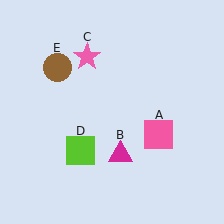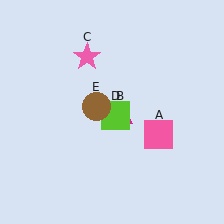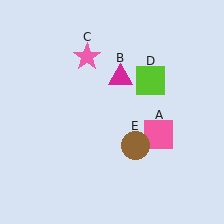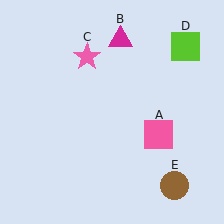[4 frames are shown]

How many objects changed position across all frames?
3 objects changed position: magenta triangle (object B), lime square (object D), brown circle (object E).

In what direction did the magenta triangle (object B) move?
The magenta triangle (object B) moved up.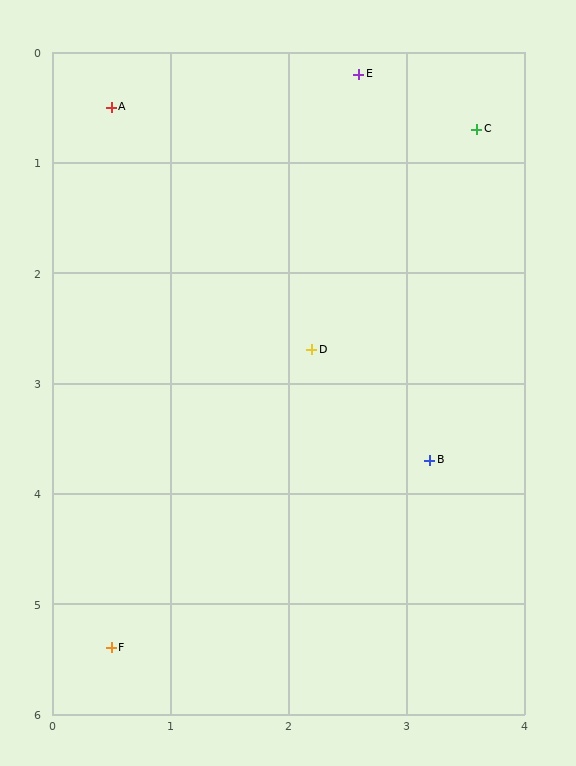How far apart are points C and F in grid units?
Points C and F are about 5.6 grid units apart.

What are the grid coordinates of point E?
Point E is at approximately (2.6, 0.2).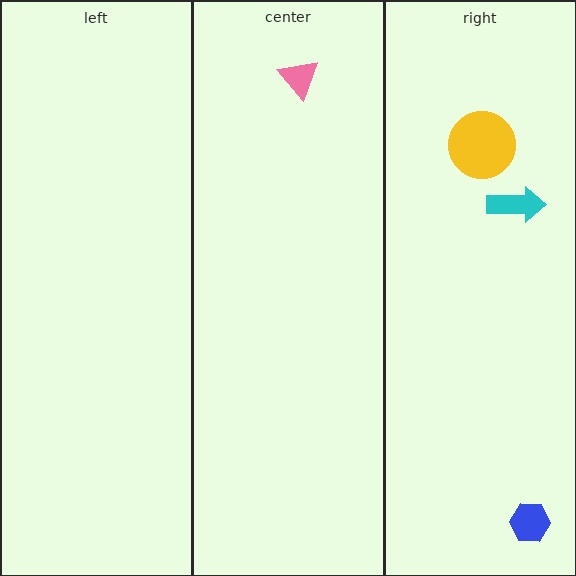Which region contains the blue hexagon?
The right region.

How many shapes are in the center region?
1.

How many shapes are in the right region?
3.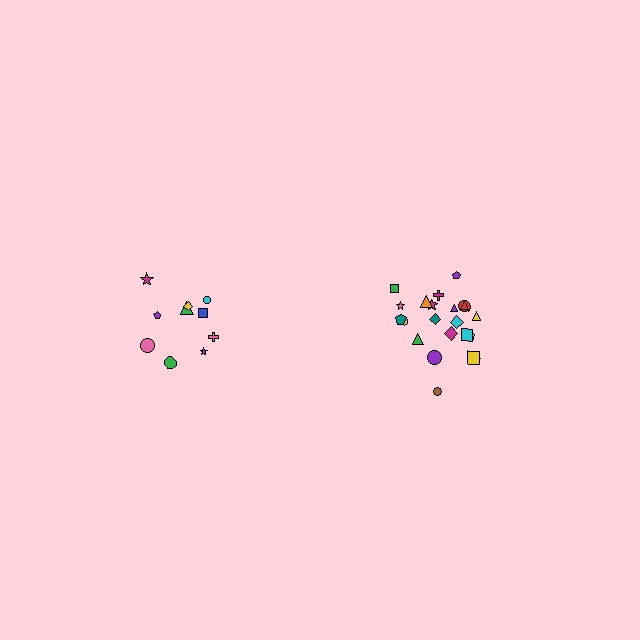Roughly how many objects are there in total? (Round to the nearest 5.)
Roughly 30 objects in total.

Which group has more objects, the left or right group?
The right group.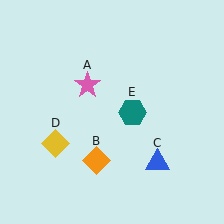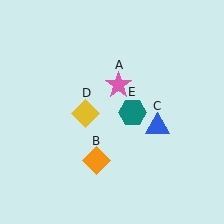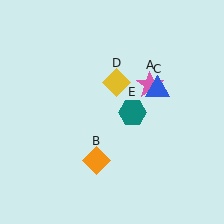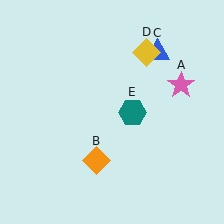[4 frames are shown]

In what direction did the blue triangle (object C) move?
The blue triangle (object C) moved up.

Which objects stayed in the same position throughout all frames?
Orange diamond (object B) and teal hexagon (object E) remained stationary.